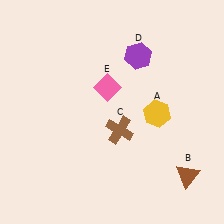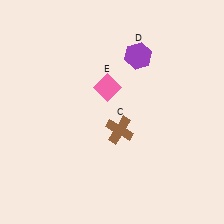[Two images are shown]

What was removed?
The yellow hexagon (A), the brown triangle (B) were removed in Image 2.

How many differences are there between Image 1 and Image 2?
There are 2 differences between the two images.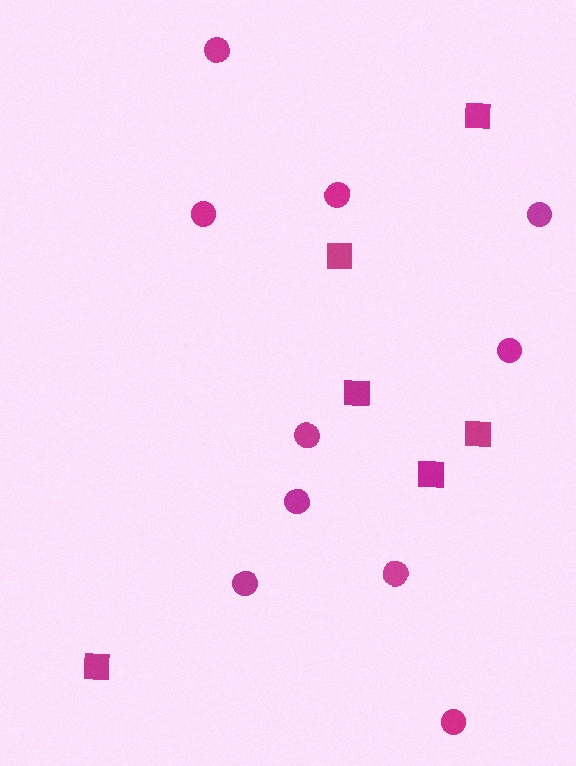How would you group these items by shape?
There are 2 groups: one group of circles (10) and one group of squares (6).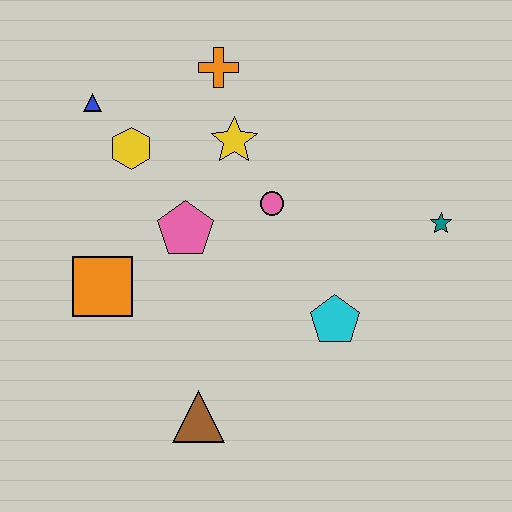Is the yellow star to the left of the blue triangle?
No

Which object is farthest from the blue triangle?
The teal star is farthest from the blue triangle.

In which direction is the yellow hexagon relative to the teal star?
The yellow hexagon is to the left of the teal star.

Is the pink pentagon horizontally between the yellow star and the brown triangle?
No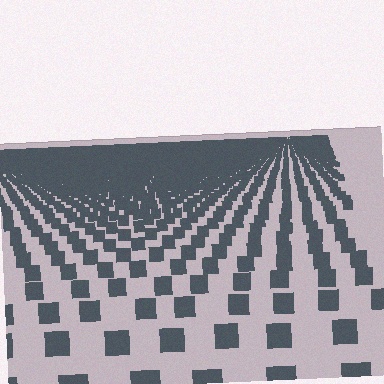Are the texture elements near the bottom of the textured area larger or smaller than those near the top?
Larger. Near the bottom, elements are closer to the viewer and appear at a bigger on-screen size.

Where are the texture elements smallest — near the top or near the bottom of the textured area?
Near the top.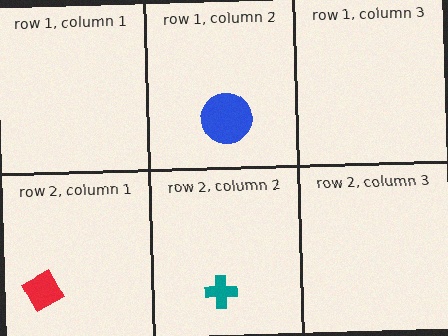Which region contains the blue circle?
The row 1, column 2 region.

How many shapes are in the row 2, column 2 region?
1.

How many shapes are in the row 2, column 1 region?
1.